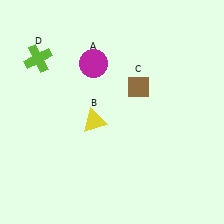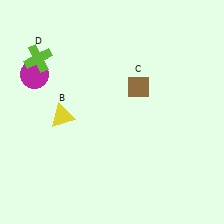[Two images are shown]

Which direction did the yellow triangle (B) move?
The yellow triangle (B) moved left.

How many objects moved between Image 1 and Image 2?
2 objects moved between the two images.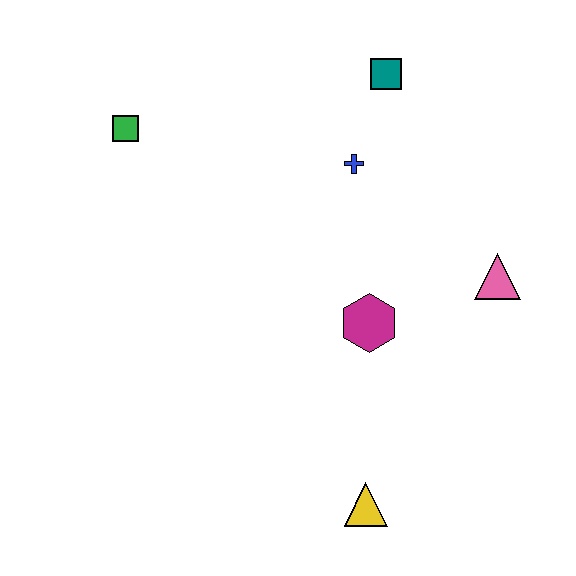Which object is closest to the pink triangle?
The magenta hexagon is closest to the pink triangle.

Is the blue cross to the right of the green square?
Yes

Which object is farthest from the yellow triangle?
The green square is farthest from the yellow triangle.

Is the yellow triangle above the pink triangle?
No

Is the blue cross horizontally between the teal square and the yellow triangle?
No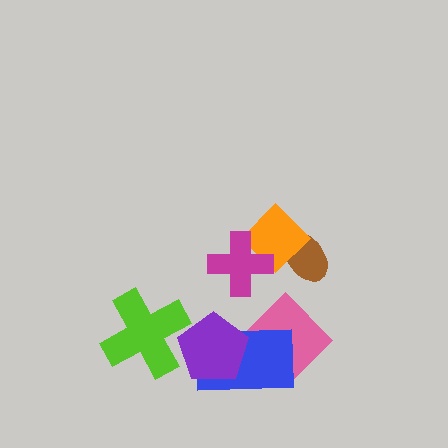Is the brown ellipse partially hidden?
Yes, it is partially covered by another shape.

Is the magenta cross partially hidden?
No, no other shape covers it.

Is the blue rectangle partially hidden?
Yes, it is partially covered by another shape.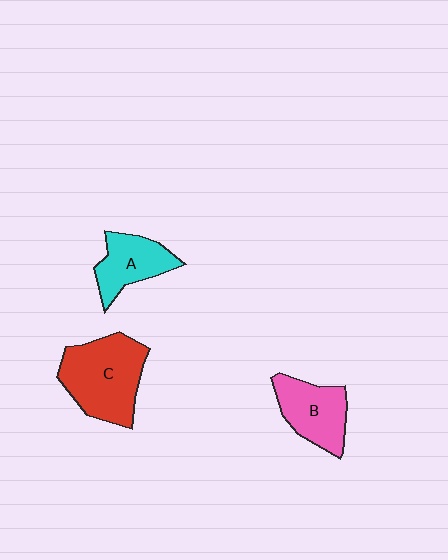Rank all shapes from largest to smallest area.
From largest to smallest: C (red), B (pink), A (cyan).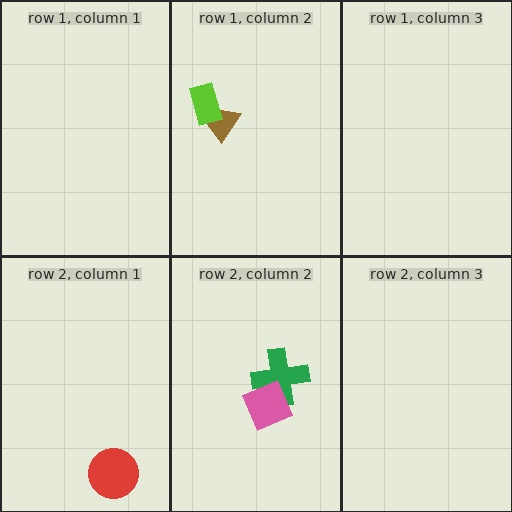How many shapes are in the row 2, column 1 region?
1.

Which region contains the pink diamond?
The row 2, column 2 region.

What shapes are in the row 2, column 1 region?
The red circle.